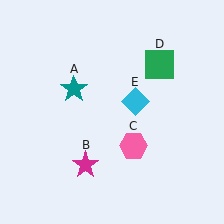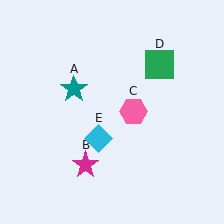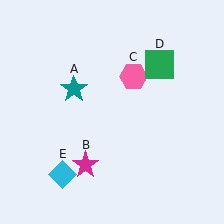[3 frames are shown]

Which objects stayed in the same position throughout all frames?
Teal star (object A) and magenta star (object B) and green square (object D) remained stationary.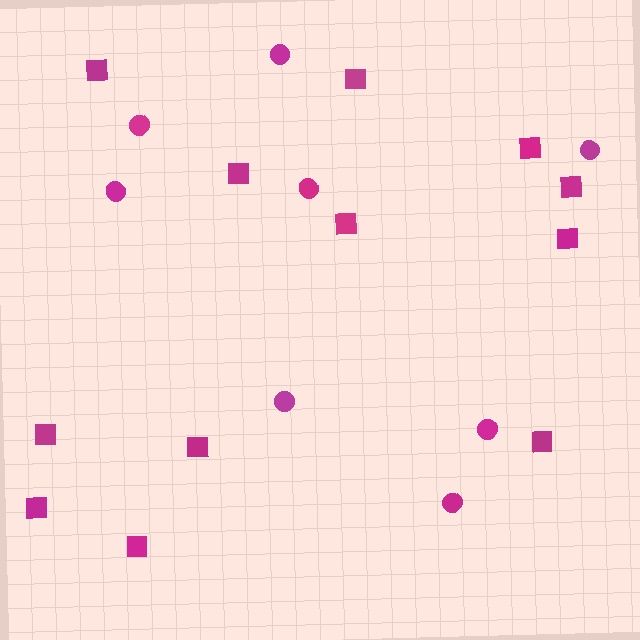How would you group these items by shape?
There are 2 groups: one group of circles (8) and one group of squares (12).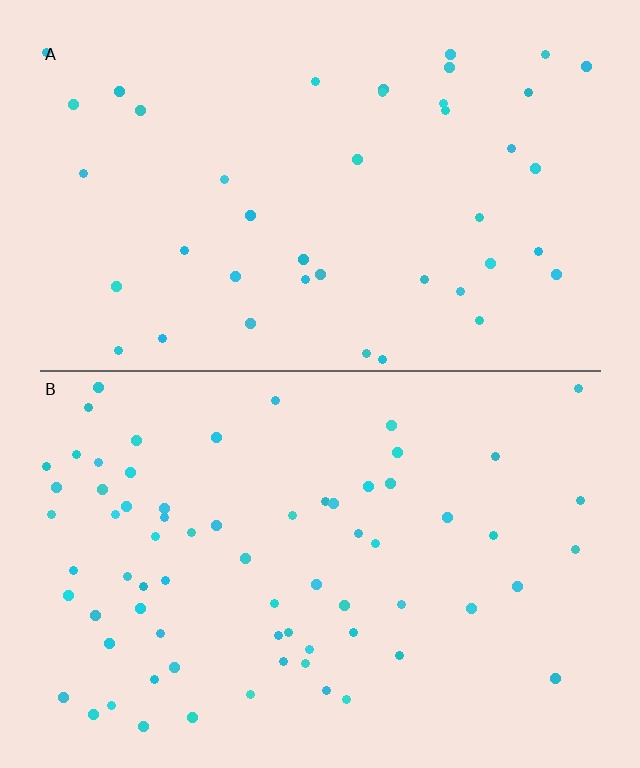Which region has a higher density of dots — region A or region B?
B (the bottom).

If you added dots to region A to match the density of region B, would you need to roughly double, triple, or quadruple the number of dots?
Approximately double.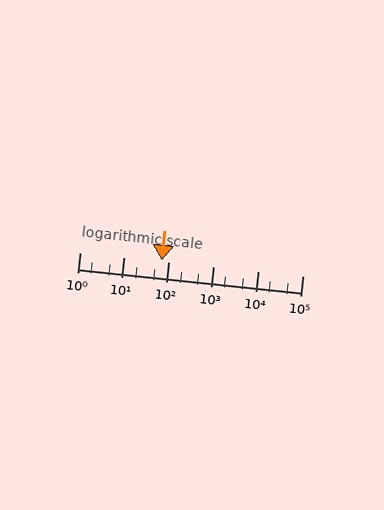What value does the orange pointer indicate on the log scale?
The pointer indicates approximately 70.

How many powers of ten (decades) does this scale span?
The scale spans 5 decades, from 1 to 100000.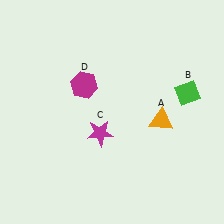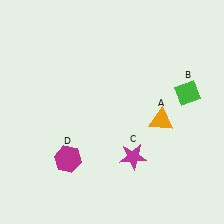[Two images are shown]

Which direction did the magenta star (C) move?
The magenta star (C) moved right.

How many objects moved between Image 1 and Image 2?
2 objects moved between the two images.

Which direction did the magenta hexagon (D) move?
The magenta hexagon (D) moved down.